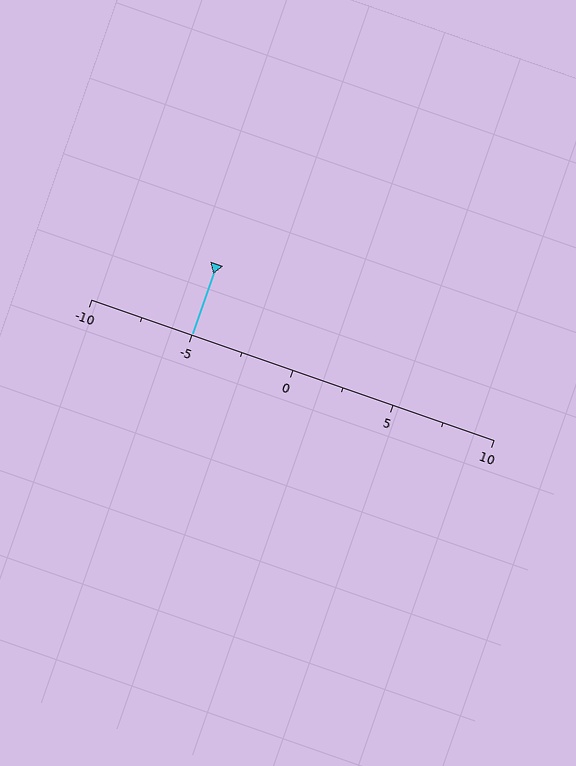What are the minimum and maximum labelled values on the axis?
The axis runs from -10 to 10.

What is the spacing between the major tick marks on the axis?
The major ticks are spaced 5 apart.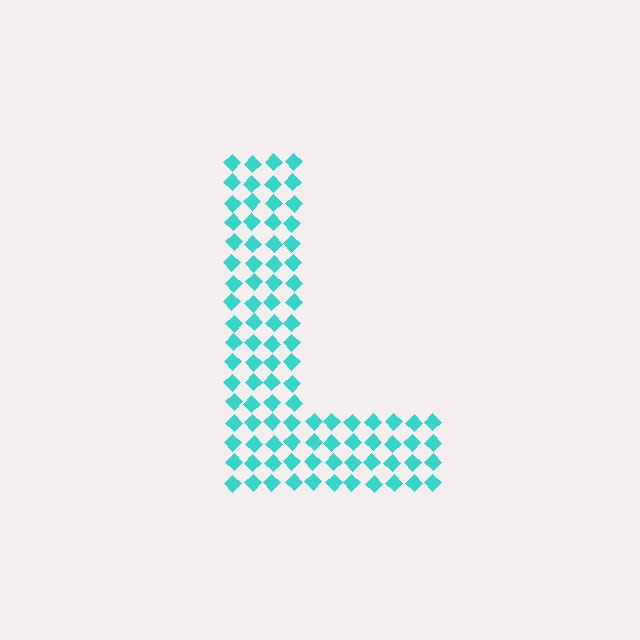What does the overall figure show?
The overall figure shows the letter L.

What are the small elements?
The small elements are diamonds.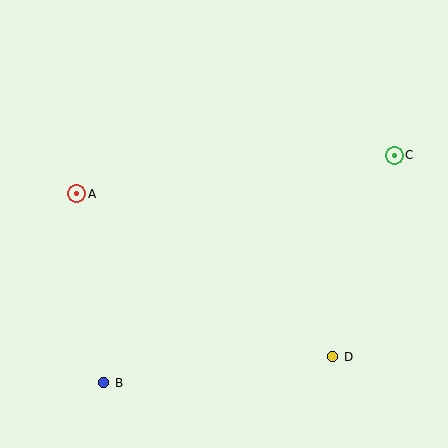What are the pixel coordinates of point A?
Point A is at (77, 194).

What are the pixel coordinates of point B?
Point B is at (104, 383).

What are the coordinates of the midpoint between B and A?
The midpoint between B and A is at (90, 288).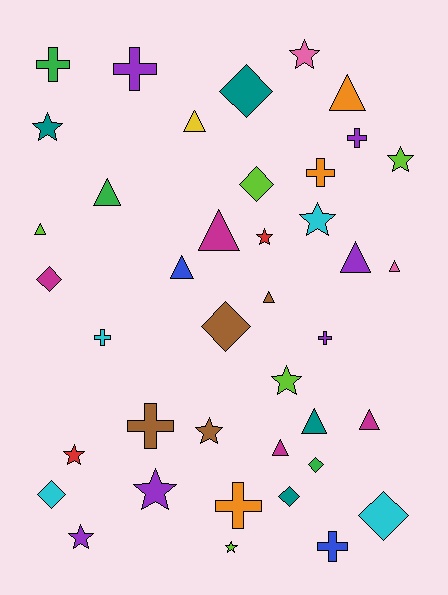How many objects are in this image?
There are 40 objects.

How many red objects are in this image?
There are 2 red objects.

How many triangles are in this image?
There are 12 triangles.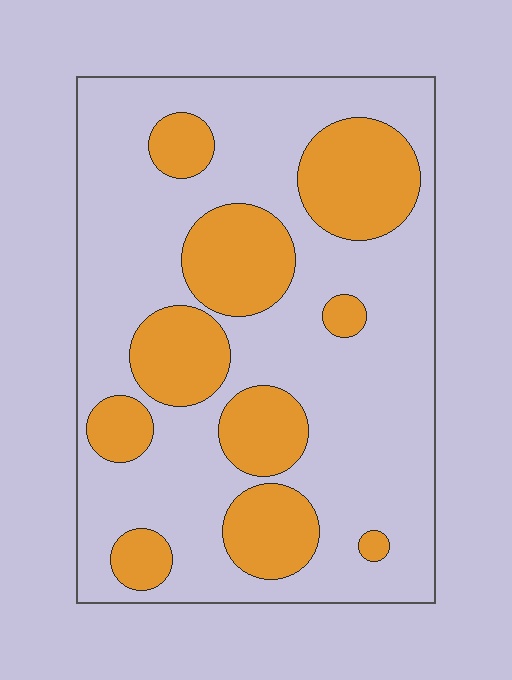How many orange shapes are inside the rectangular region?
10.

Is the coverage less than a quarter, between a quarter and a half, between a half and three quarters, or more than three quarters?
Between a quarter and a half.